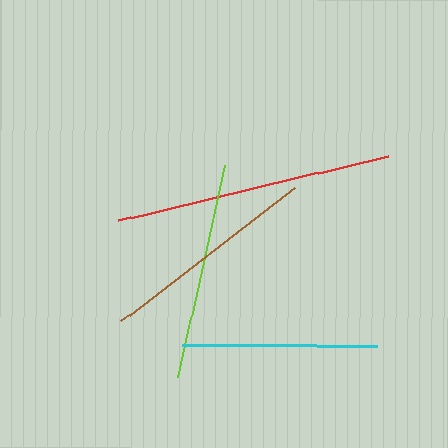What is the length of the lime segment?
The lime segment is approximately 216 pixels long.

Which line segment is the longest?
The red line is the longest at approximately 277 pixels.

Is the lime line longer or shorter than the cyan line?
The lime line is longer than the cyan line.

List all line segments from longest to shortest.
From longest to shortest: red, brown, lime, cyan.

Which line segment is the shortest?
The cyan line is the shortest at approximately 196 pixels.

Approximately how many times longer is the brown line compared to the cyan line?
The brown line is approximately 1.1 times the length of the cyan line.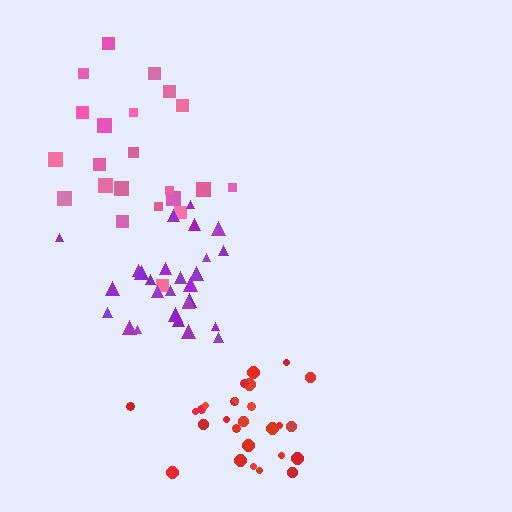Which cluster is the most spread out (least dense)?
Pink.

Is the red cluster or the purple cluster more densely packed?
Red.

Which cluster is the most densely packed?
Red.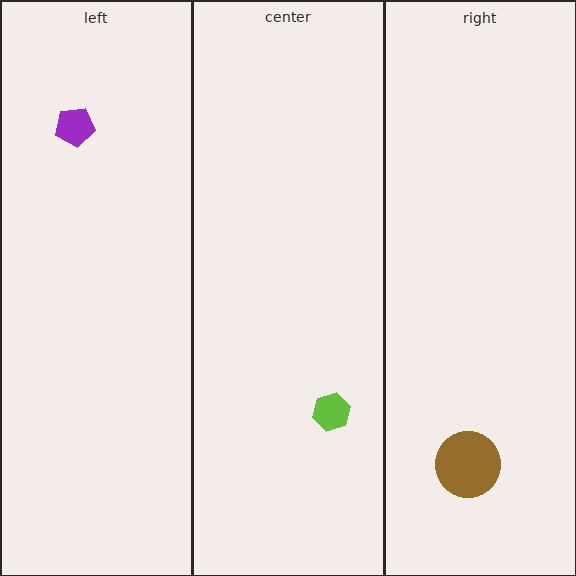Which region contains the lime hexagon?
The center region.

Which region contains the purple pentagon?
The left region.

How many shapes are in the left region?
1.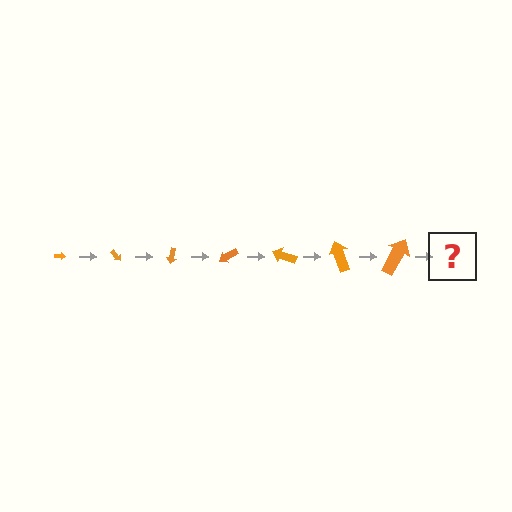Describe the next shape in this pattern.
It should be an arrow, larger than the previous one and rotated 350 degrees from the start.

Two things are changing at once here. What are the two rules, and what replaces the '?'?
The two rules are that the arrow grows larger each step and it rotates 50 degrees each step. The '?' should be an arrow, larger than the previous one and rotated 350 degrees from the start.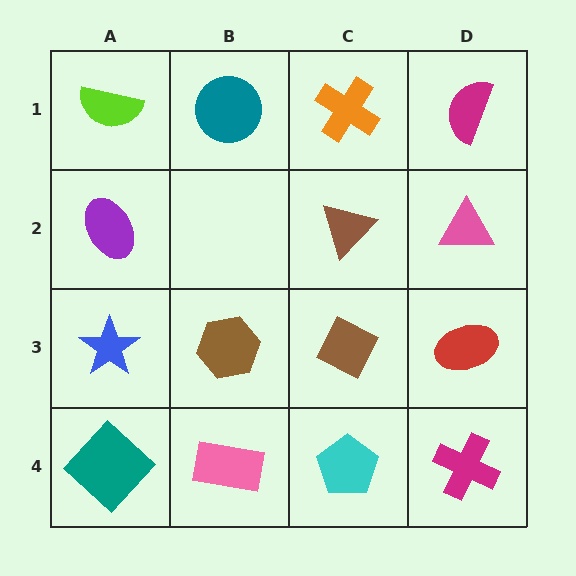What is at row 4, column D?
A magenta cross.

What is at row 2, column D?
A pink triangle.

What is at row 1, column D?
A magenta semicircle.